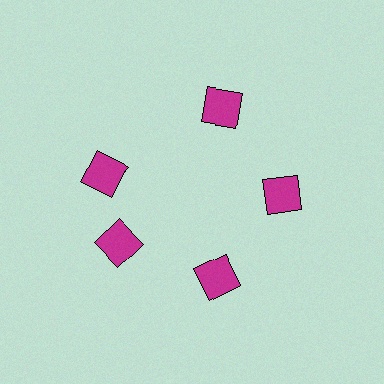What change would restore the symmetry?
The symmetry would be restored by rotating it back into even spacing with its neighbors so that all 5 diamonds sit at equal angles and equal distance from the center.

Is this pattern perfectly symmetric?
No. The 5 magenta diamonds are arranged in a ring, but one element near the 10 o'clock position is rotated out of alignment along the ring, breaking the 5-fold rotational symmetry.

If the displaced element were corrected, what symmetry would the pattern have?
It would have 5-fold rotational symmetry — the pattern would map onto itself every 72 degrees.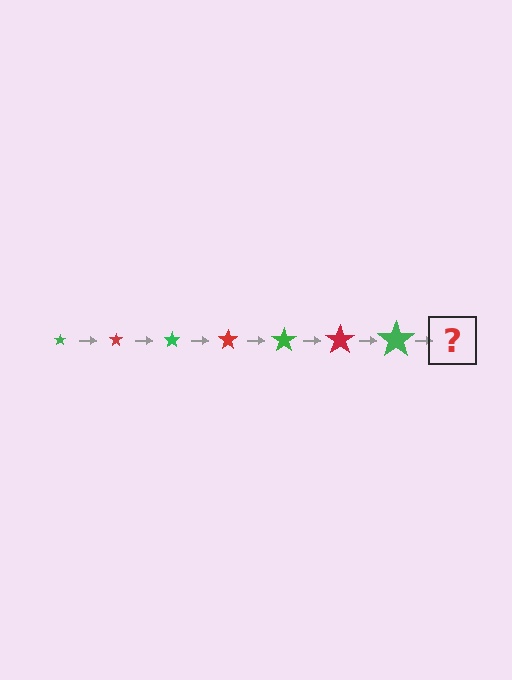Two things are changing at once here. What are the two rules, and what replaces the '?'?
The two rules are that the star grows larger each step and the color cycles through green and red. The '?' should be a red star, larger than the previous one.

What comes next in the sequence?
The next element should be a red star, larger than the previous one.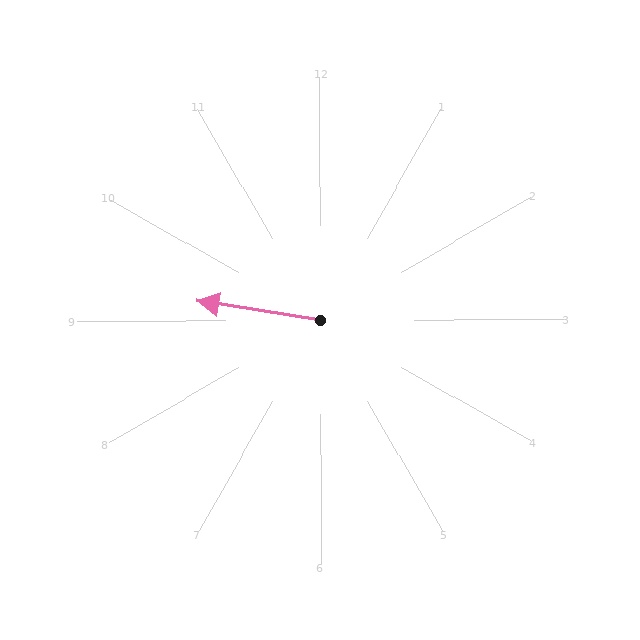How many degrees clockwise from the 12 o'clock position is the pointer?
Approximately 279 degrees.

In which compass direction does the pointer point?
West.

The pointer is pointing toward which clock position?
Roughly 9 o'clock.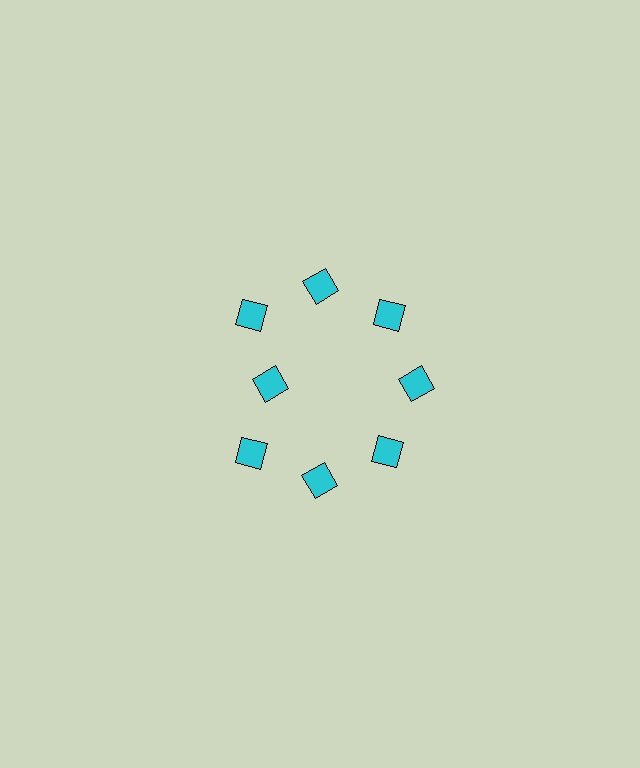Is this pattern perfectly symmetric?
No. The 8 cyan diamonds are arranged in a ring, but one element near the 9 o'clock position is pulled inward toward the center, breaking the 8-fold rotational symmetry.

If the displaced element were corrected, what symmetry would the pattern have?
It would have 8-fold rotational symmetry — the pattern would map onto itself every 45 degrees.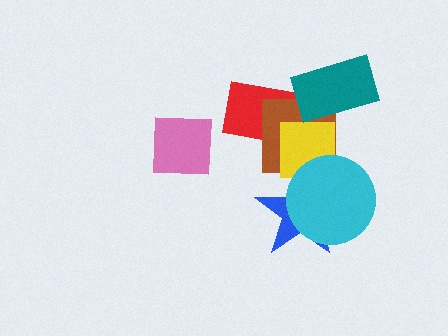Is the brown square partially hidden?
Yes, it is partially covered by another shape.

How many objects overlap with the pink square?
0 objects overlap with the pink square.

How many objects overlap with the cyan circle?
3 objects overlap with the cyan circle.